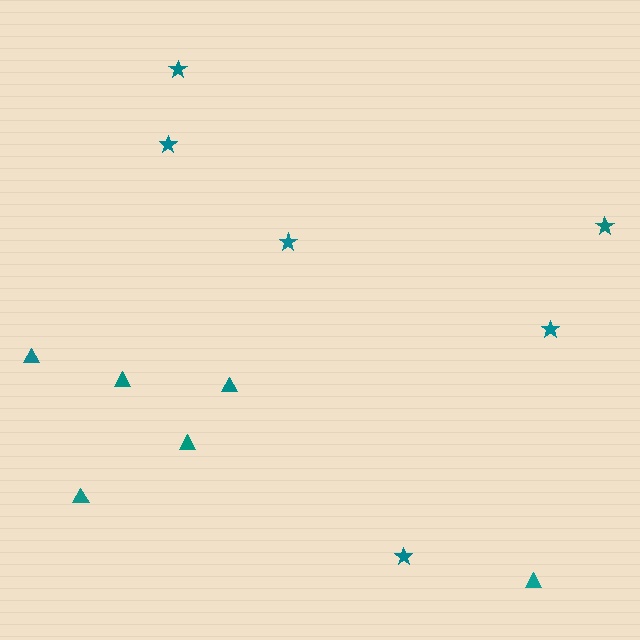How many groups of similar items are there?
There are 2 groups: one group of stars (6) and one group of triangles (6).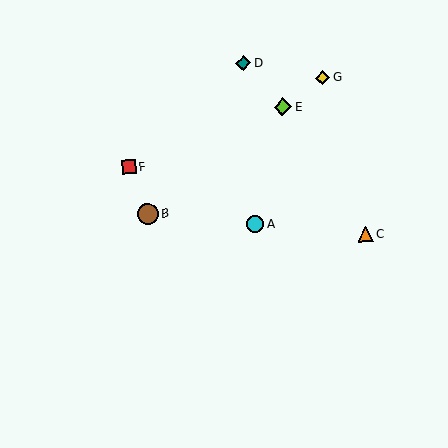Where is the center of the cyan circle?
The center of the cyan circle is at (255, 224).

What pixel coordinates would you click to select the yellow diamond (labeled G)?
Click at (323, 78) to select the yellow diamond G.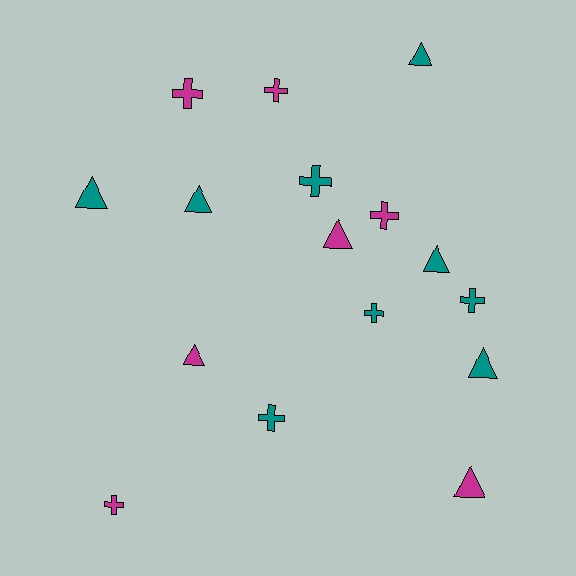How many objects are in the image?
There are 16 objects.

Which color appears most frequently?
Teal, with 9 objects.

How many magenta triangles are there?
There are 3 magenta triangles.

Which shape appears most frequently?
Triangle, with 8 objects.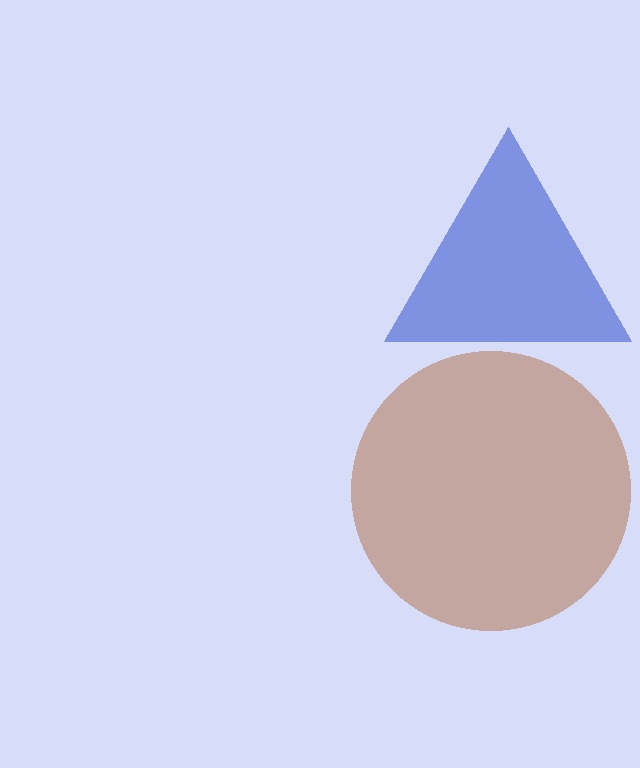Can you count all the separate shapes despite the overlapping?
Yes, there are 2 separate shapes.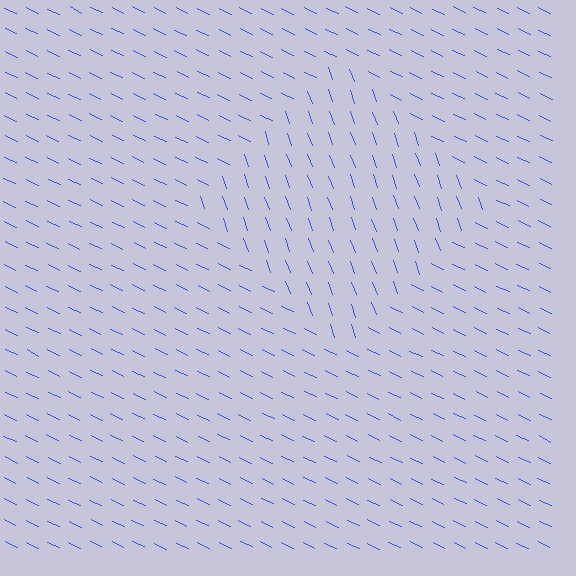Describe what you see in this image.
The image is filled with small blue line segments. A diamond region in the image has lines oriented differently from the surrounding lines, creating a visible texture boundary.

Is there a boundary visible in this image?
Yes, there is a texture boundary formed by a change in line orientation.